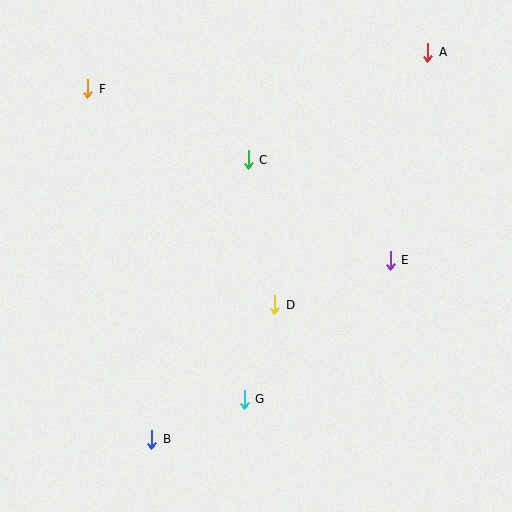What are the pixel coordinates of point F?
Point F is at (88, 88).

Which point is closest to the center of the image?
Point D at (275, 305) is closest to the center.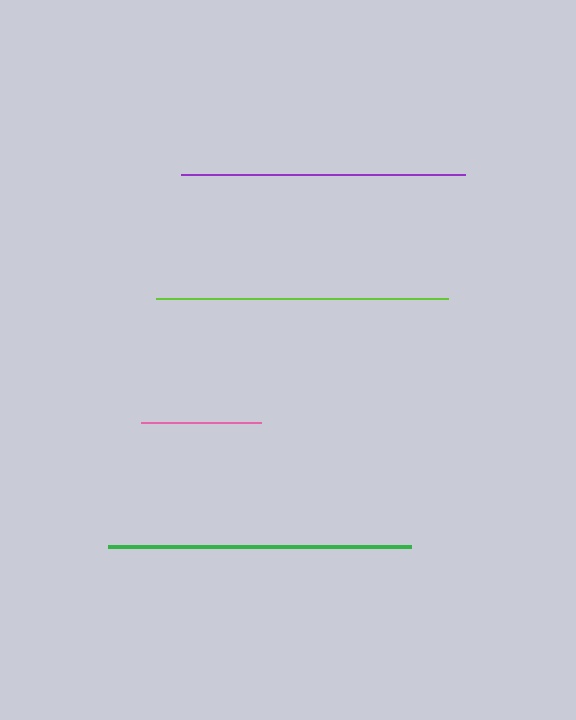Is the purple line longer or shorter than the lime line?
The lime line is longer than the purple line.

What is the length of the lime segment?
The lime segment is approximately 292 pixels long.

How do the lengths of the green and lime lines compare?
The green and lime lines are approximately the same length.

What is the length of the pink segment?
The pink segment is approximately 121 pixels long.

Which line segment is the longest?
The green line is the longest at approximately 303 pixels.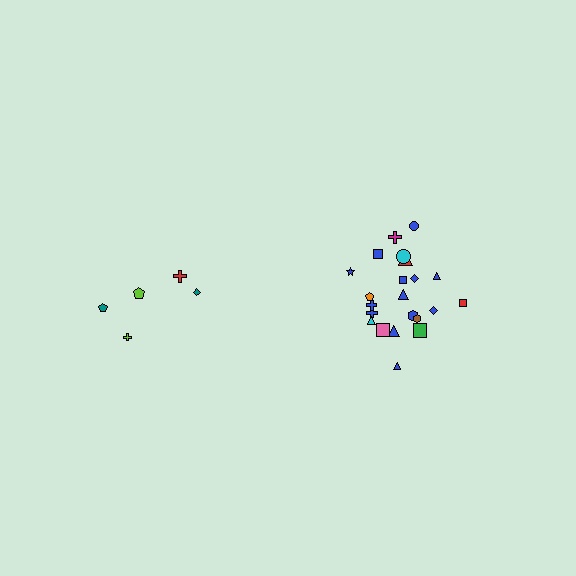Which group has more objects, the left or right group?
The right group.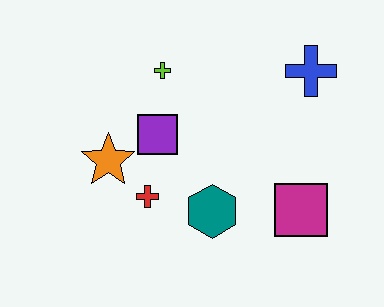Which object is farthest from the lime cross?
The magenta square is farthest from the lime cross.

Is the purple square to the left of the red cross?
No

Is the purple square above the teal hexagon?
Yes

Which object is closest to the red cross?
The orange star is closest to the red cross.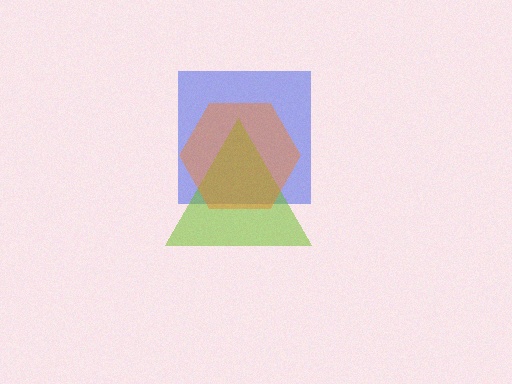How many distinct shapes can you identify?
There are 3 distinct shapes: a blue square, a lime triangle, an orange hexagon.